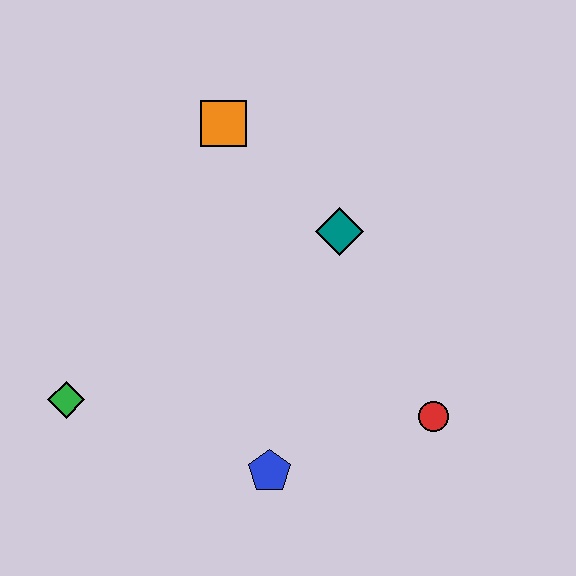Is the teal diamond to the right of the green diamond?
Yes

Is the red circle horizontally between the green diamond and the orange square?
No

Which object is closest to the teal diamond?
The orange square is closest to the teal diamond.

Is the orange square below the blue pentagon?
No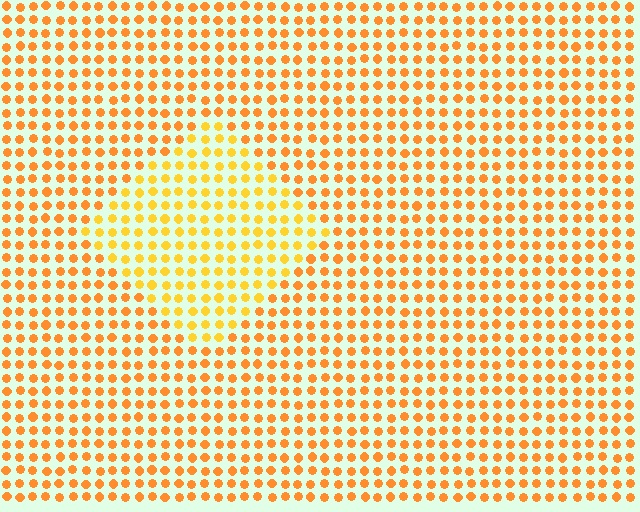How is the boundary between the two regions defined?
The boundary is defined purely by a slight shift in hue (about 20 degrees). Spacing, size, and orientation are identical on both sides.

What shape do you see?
I see a diamond.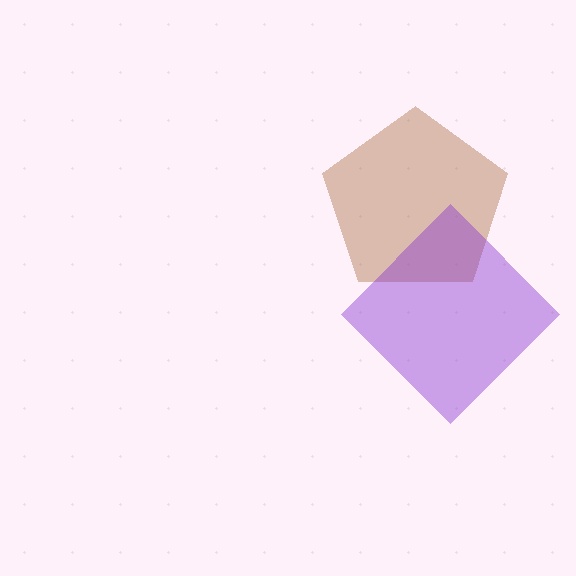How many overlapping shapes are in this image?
There are 2 overlapping shapes in the image.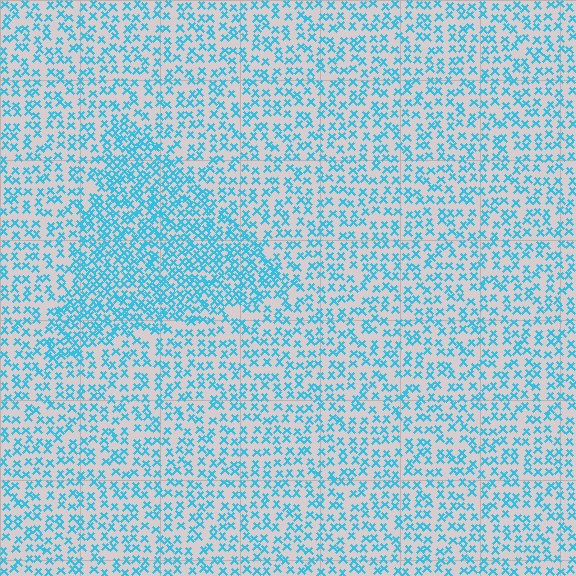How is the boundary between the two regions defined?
The boundary is defined by a change in element density (approximately 1.8x ratio). All elements are the same color, size, and shape.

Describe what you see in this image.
The image contains small cyan elements arranged at two different densities. A triangle-shaped region is visible where the elements are more densely packed than the surrounding area.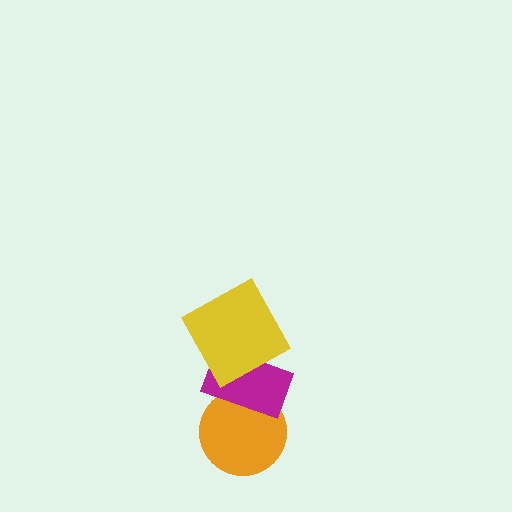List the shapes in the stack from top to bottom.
From top to bottom: the yellow square, the magenta rectangle, the orange circle.